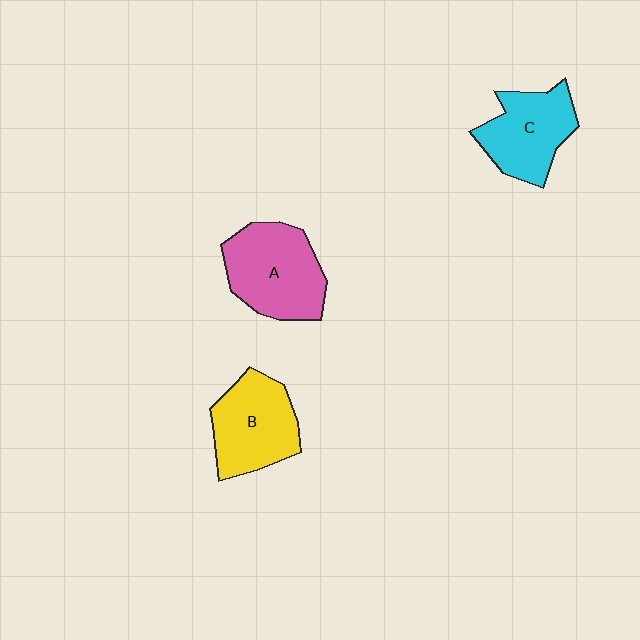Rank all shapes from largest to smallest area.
From largest to smallest: A (pink), B (yellow), C (cyan).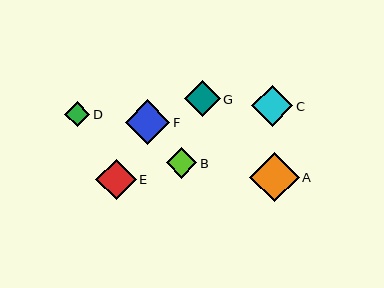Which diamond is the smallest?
Diamond D is the smallest with a size of approximately 25 pixels.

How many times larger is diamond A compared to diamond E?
Diamond A is approximately 1.2 times the size of diamond E.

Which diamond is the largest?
Diamond A is the largest with a size of approximately 49 pixels.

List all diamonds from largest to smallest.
From largest to smallest: A, F, C, E, G, B, D.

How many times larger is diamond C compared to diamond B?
Diamond C is approximately 1.3 times the size of diamond B.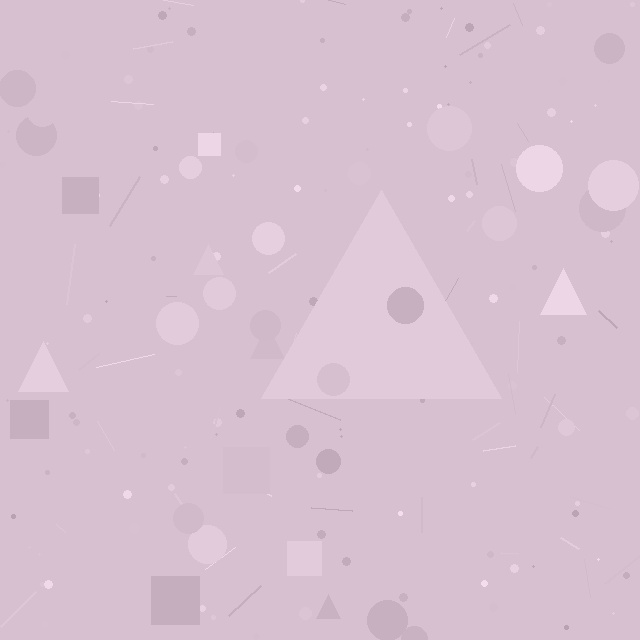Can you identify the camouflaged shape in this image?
The camouflaged shape is a triangle.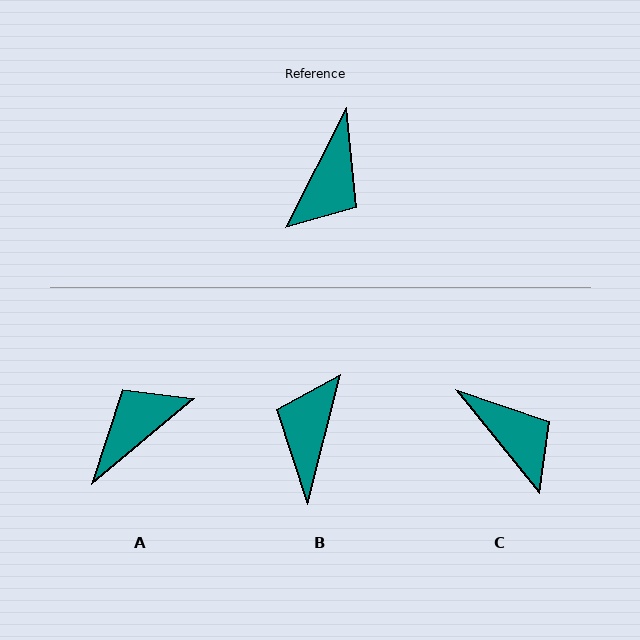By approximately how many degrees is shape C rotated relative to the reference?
Approximately 66 degrees counter-clockwise.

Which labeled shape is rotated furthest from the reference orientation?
B, about 167 degrees away.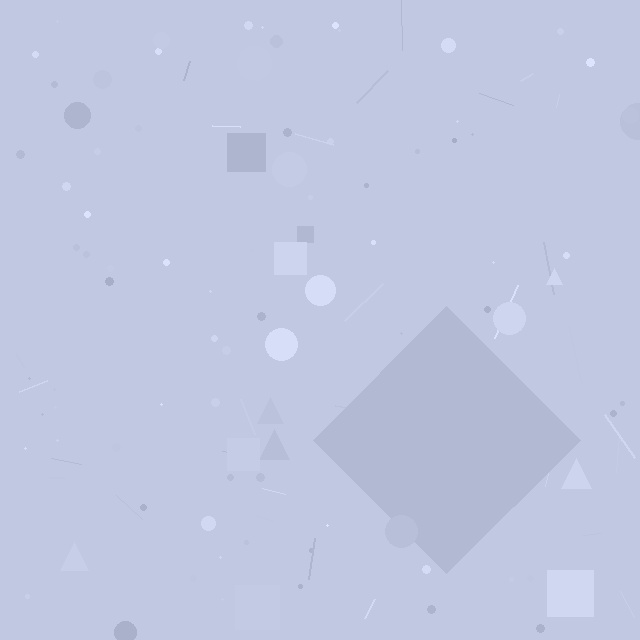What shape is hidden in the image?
A diamond is hidden in the image.